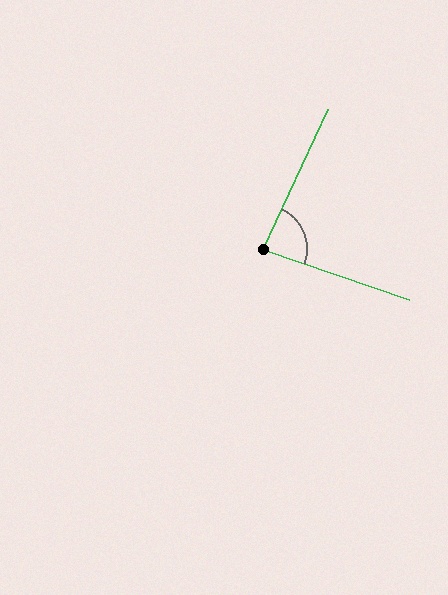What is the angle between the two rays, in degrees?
Approximately 84 degrees.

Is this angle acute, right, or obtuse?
It is acute.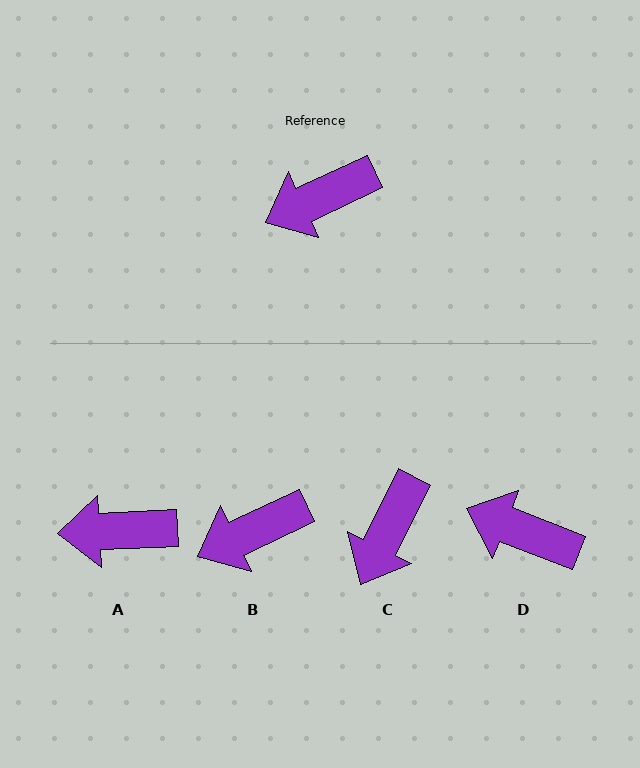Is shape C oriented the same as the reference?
No, it is off by about 39 degrees.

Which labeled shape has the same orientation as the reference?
B.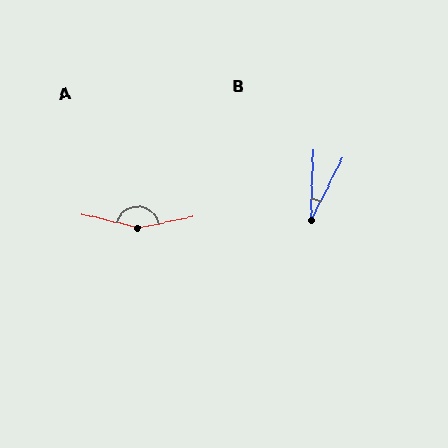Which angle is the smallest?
B, at approximately 26 degrees.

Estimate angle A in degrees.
Approximately 154 degrees.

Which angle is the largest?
A, at approximately 154 degrees.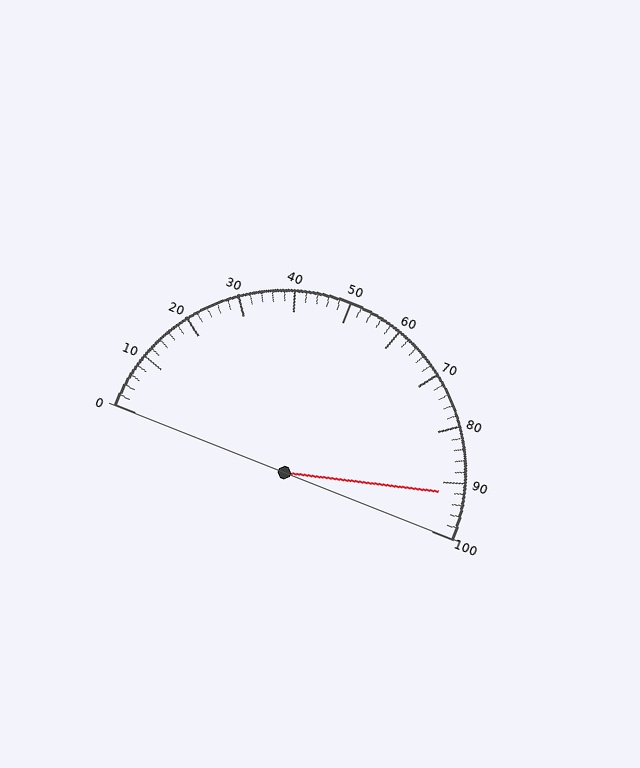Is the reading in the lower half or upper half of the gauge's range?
The reading is in the upper half of the range (0 to 100).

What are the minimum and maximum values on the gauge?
The gauge ranges from 0 to 100.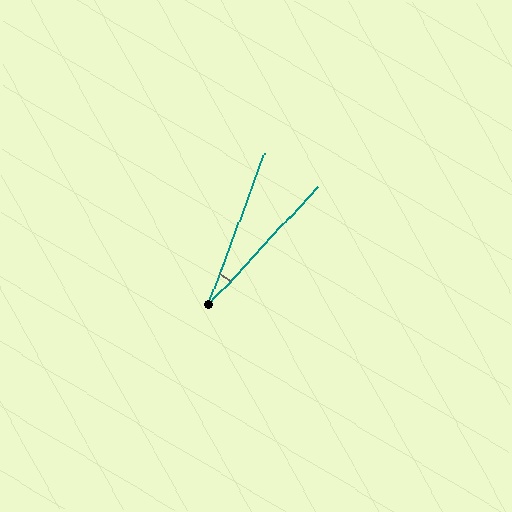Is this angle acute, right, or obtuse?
It is acute.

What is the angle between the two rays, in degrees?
Approximately 23 degrees.